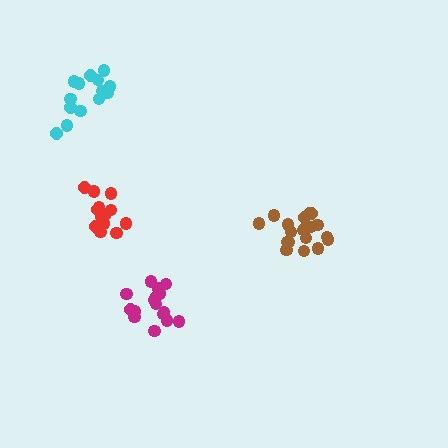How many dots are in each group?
Group 1: 13 dots, Group 2: 14 dots, Group 3: 17 dots, Group 4: 19 dots (63 total).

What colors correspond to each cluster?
The clusters are colored: red, cyan, magenta, brown.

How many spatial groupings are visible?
There are 4 spatial groupings.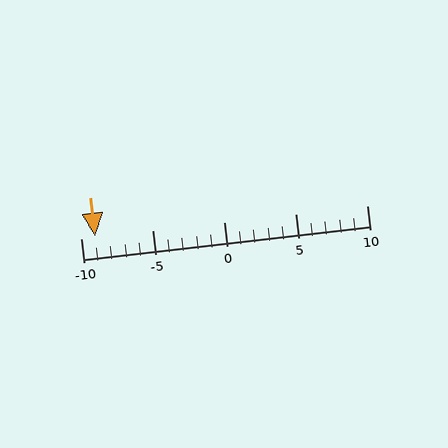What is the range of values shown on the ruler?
The ruler shows values from -10 to 10.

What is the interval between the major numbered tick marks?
The major tick marks are spaced 5 units apart.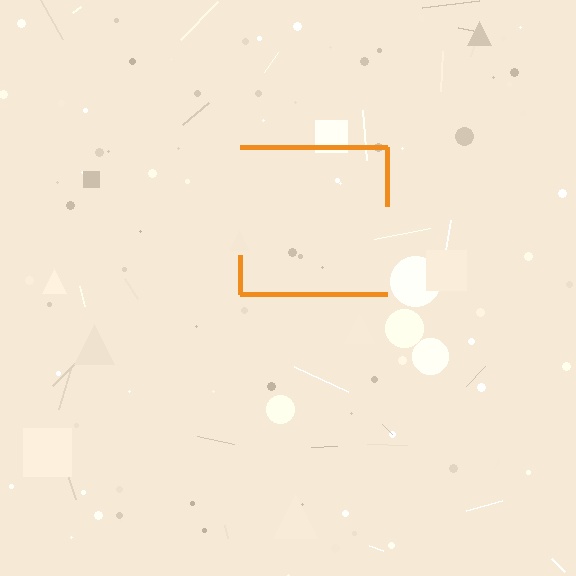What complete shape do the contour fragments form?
The contour fragments form a square.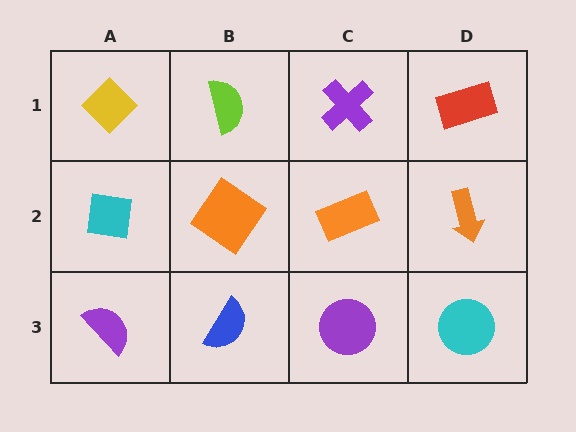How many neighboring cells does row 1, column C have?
3.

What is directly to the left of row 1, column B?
A yellow diamond.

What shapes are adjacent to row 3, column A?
A cyan square (row 2, column A), a blue semicircle (row 3, column B).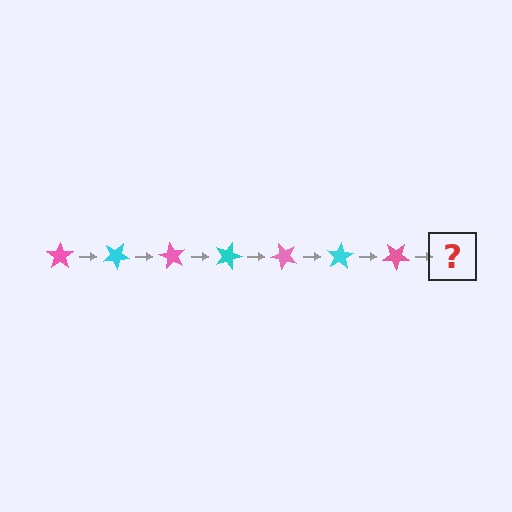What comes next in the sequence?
The next element should be a cyan star, rotated 210 degrees from the start.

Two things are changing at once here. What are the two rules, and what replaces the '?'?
The two rules are that it rotates 30 degrees each step and the color cycles through pink and cyan. The '?' should be a cyan star, rotated 210 degrees from the start.